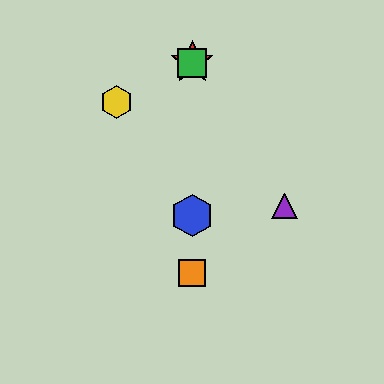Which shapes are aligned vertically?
The red star, the blue hexagon, the green square, the orange square are aligned vertically.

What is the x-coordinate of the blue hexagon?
The blue hexagon is at x≈192.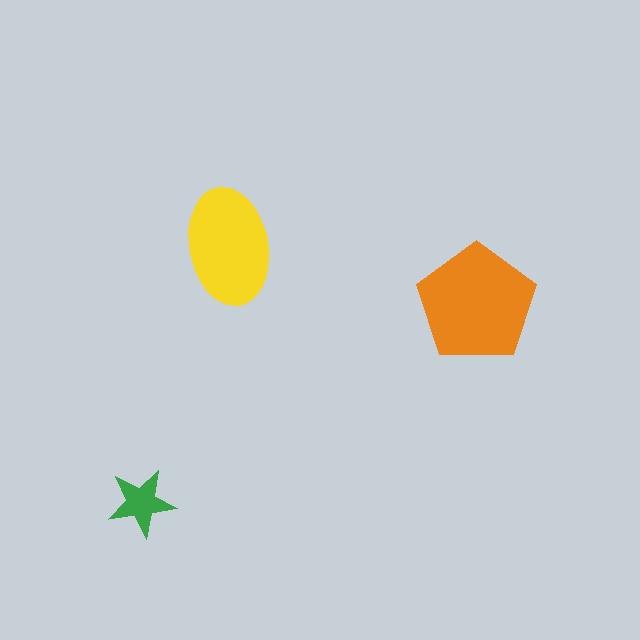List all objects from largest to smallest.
The orange pentagon, the yellow ellipse, the green star.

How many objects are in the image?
There are 3 objects in the image.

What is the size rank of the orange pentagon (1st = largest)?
1st.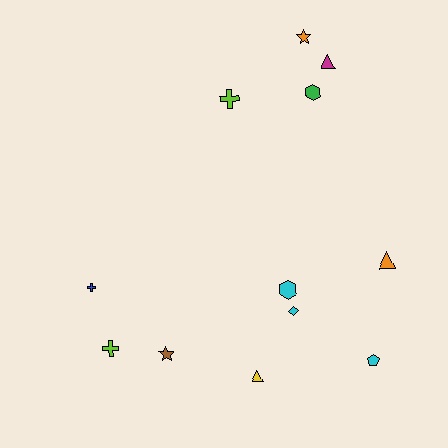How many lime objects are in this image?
There are 2 lime objects.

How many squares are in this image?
There are no squares.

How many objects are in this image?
There are 12 objects.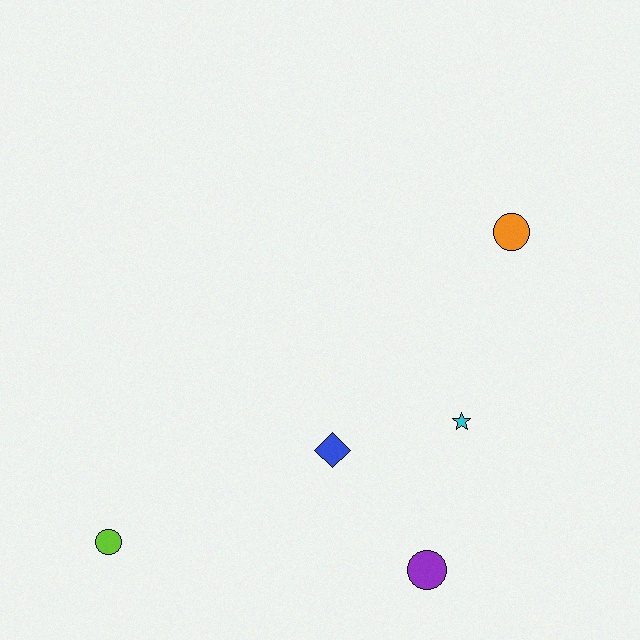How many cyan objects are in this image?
There is 1 cyan object.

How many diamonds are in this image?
There is 1 diamond.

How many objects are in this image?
There are 5 objects.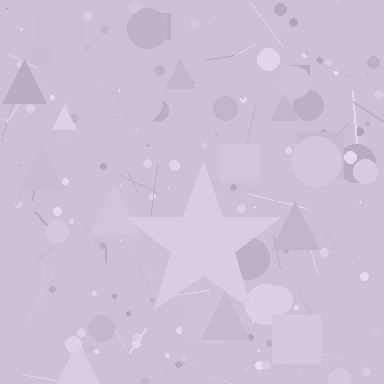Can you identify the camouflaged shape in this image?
The camouflaged shape is a star.